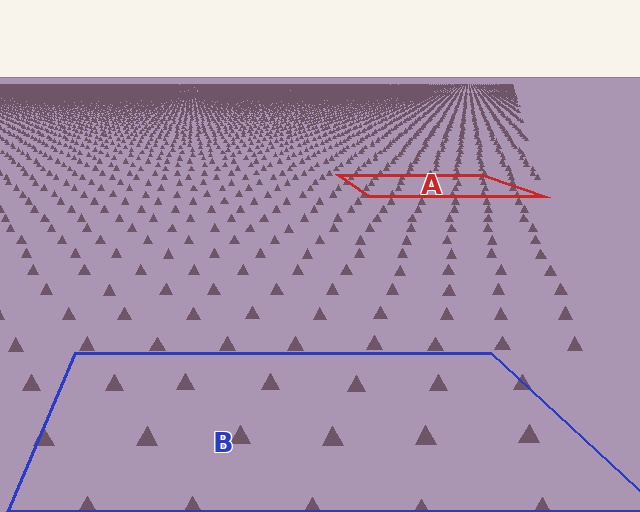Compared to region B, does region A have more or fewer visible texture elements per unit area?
Region A has more texture elements per unit area — they are packed more densely because it is farther away.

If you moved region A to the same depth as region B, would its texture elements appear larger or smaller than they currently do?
They would appear larger. At a closer depth, the same texture elements are projected at a bigger on-screen size.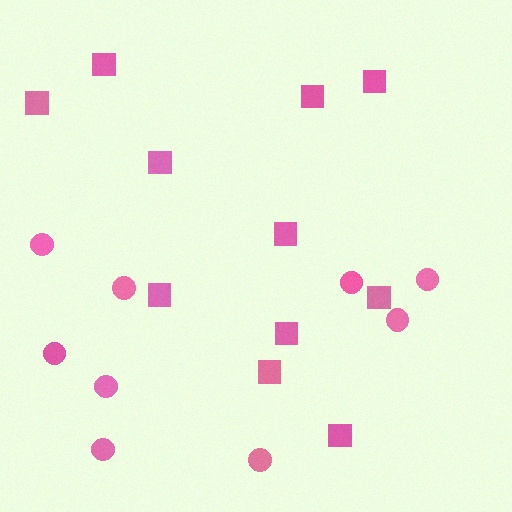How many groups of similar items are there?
There are 2 groups: one group of circles (9) and one group of squares (11).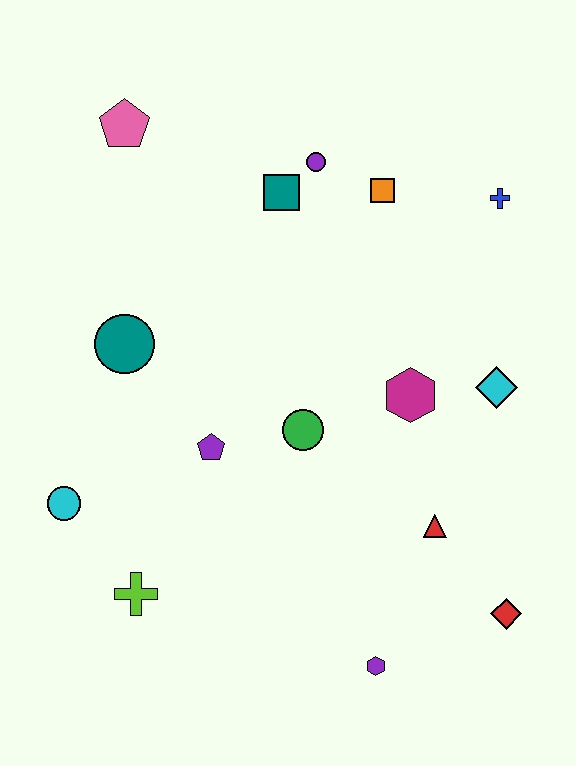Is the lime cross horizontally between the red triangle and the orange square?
No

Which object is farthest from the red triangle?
The pink pentagon is farthest from the red triangle.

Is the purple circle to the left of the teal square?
No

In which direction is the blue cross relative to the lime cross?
The blue cross is above the lime cross.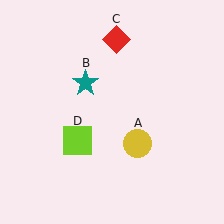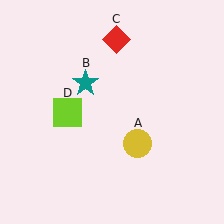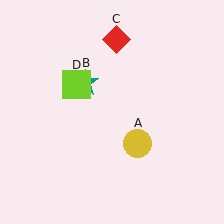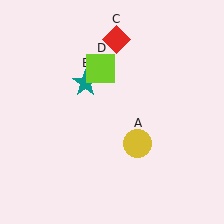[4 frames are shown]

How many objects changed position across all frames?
1 object changed position: lime square (object D).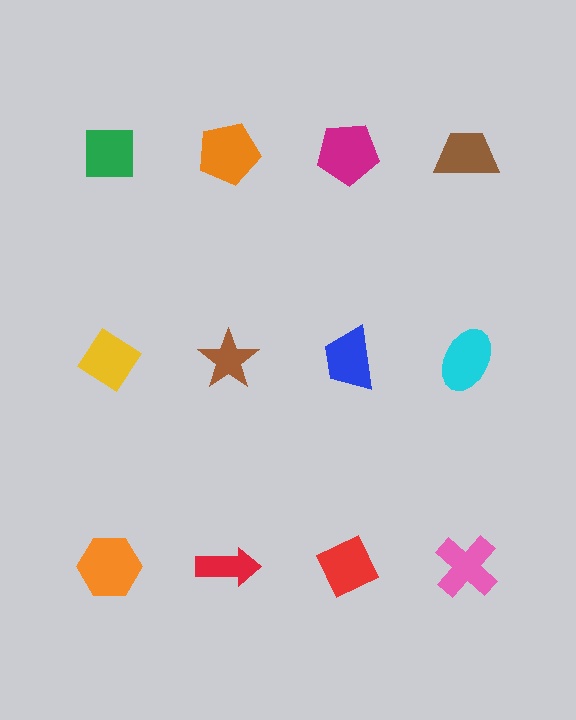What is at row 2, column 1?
A yellow diamond.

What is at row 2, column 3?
A blue trapezoid.